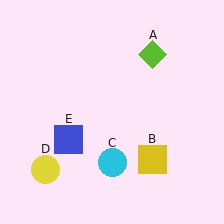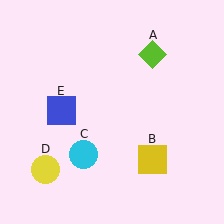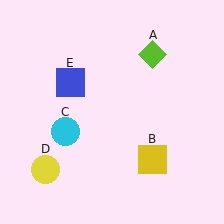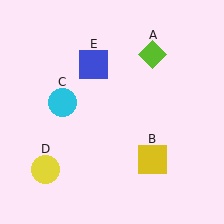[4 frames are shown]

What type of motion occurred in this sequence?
The cyan circle (object C), blue square (object E) rotated clockwise around the center of the scene.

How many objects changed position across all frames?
2 objects changed position: cyan circle (object C), blue square (object E).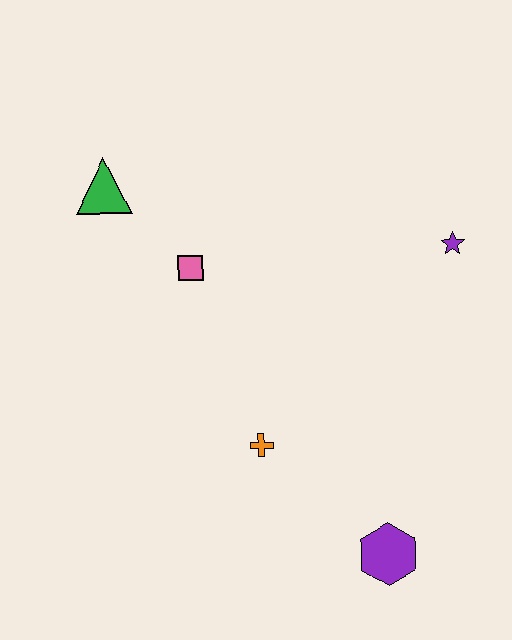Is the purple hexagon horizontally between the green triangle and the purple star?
Yes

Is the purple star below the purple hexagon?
No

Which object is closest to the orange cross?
The purple hexagon is closest to the orange cross.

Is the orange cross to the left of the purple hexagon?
Yes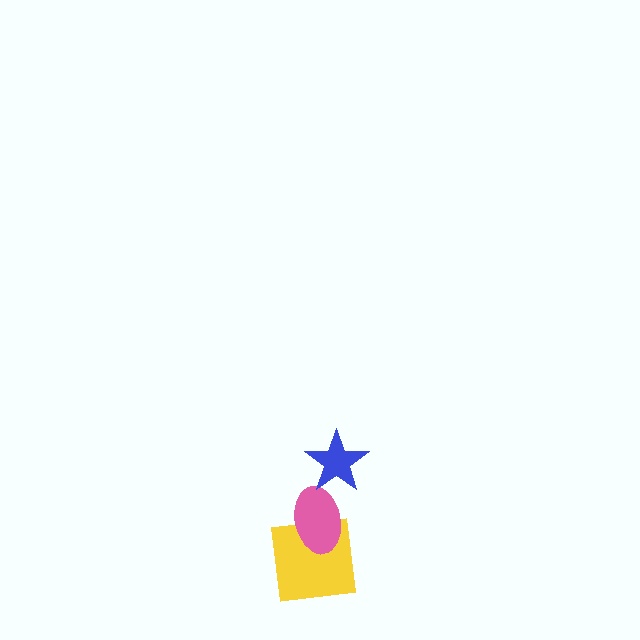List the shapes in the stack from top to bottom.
From top to bottom: the blue star, the pink ellipse, the yellow square.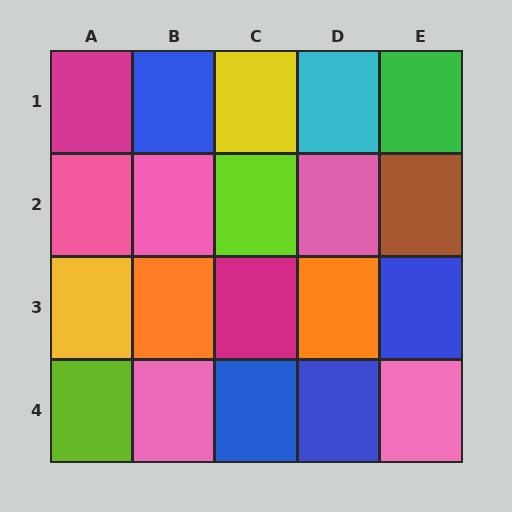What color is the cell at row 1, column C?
Yellow.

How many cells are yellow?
2 cells are yellow.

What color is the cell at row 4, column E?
Pink.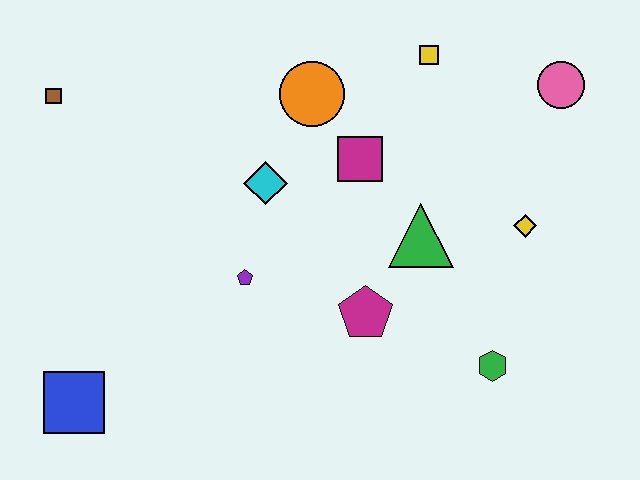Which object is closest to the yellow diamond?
The green triangle is closest to the yellow diamond.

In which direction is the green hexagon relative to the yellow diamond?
The green hexagon is below the yellow diamond.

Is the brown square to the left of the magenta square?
Yes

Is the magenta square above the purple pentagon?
Yes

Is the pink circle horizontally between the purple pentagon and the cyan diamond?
No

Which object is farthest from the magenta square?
The blue square is farthest from the magenta square.